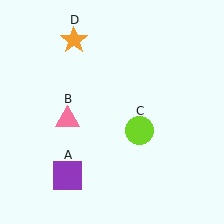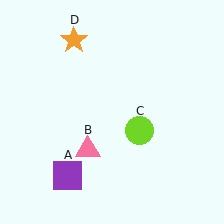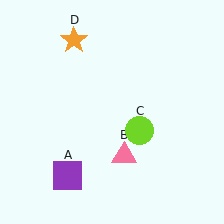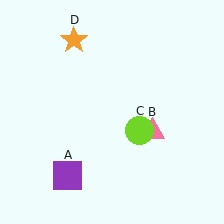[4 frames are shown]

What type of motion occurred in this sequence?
The pink triangle (object B) rotated counterclockwise around the center of the scene.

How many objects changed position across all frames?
1 object changed position: pink triangle (object B).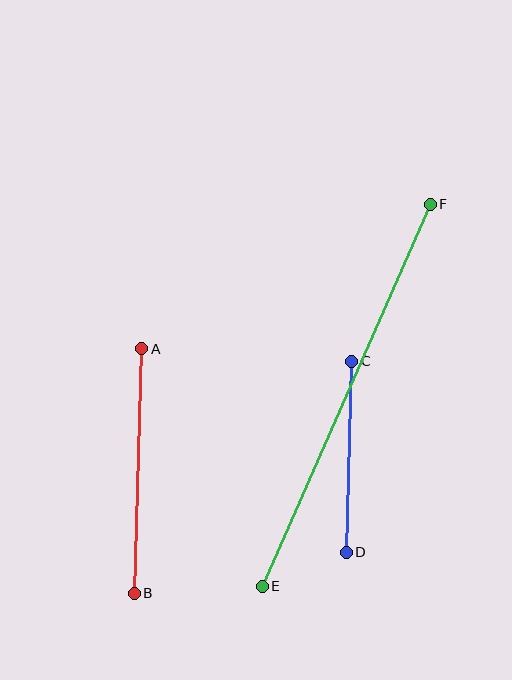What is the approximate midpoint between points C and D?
The midpoint is at approximately (349, 457) pixels.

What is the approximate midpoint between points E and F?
The midpoint is at approximately (346, 395) pixels.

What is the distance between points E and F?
The distance is approximately 418 pixels.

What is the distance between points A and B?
The distance is approximately 244 pixels.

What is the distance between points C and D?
The distance is approximately 191 pixels.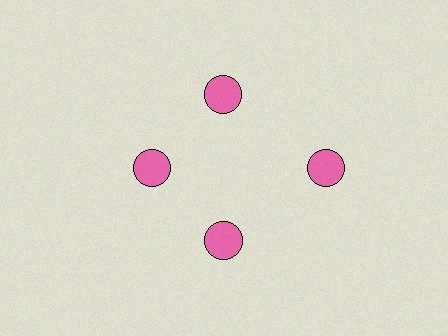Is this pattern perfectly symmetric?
No. The 4 pink circles are arranged in a ring, but one element near the 3 o'clock position is pushed outward from the center, breaking the 4-fold rotational symmetry.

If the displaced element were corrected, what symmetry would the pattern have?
It would have 4-fold rotational symmetry — the pattern would map onto itself every 90 degrees.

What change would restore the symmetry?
The symmetry would be restored by moving it inward, back onto the ring so that all 4 circles sit at equal angles and equal distance from the center.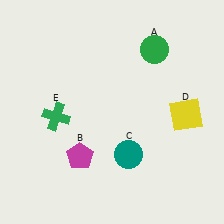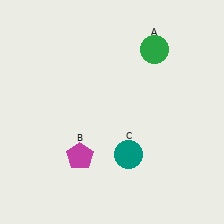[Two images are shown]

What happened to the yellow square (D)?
The yellow square (D) was removed in Image 2. It was in the bottom-right area of Image 1.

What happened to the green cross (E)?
The green cross (E) was removed in Image 2. It was in the bottom-left area of Image 1.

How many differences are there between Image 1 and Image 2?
There are 2 differences between the two images.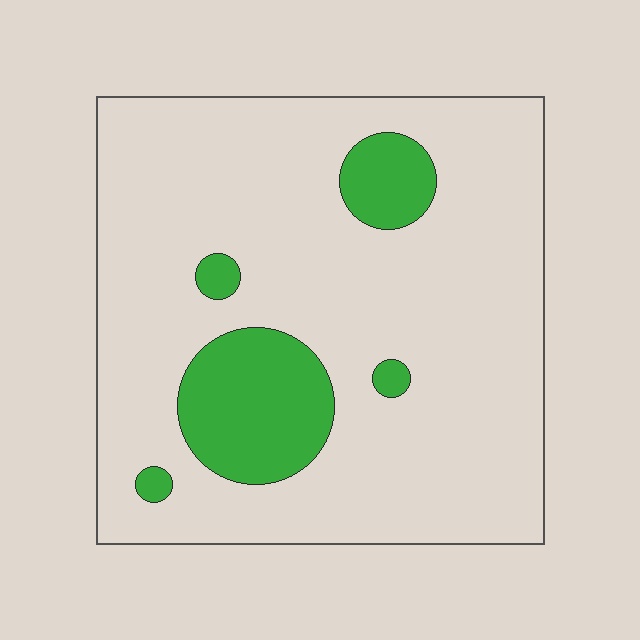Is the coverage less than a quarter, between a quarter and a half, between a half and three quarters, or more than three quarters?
Less than a quarter.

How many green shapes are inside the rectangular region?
5.